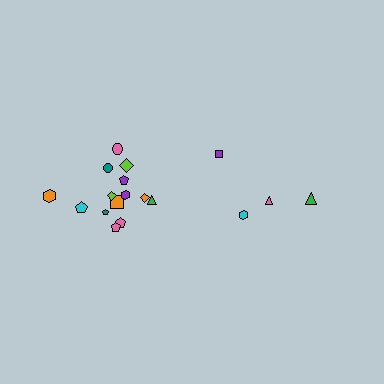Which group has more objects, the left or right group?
The left group.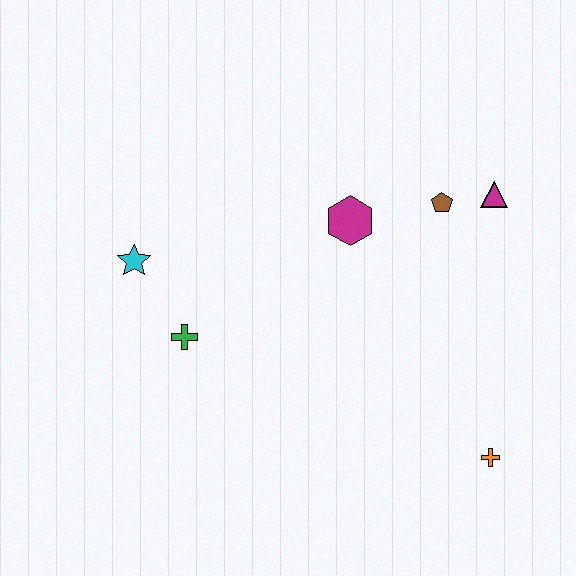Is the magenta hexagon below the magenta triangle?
Yes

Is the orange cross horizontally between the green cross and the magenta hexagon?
No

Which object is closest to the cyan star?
The green cross is closest to the cyan star.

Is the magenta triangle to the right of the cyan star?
Yes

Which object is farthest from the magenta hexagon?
The orange cross is farthest from the magenta hexagon.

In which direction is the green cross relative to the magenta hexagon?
The green cross is to the left of the magenta hexagon.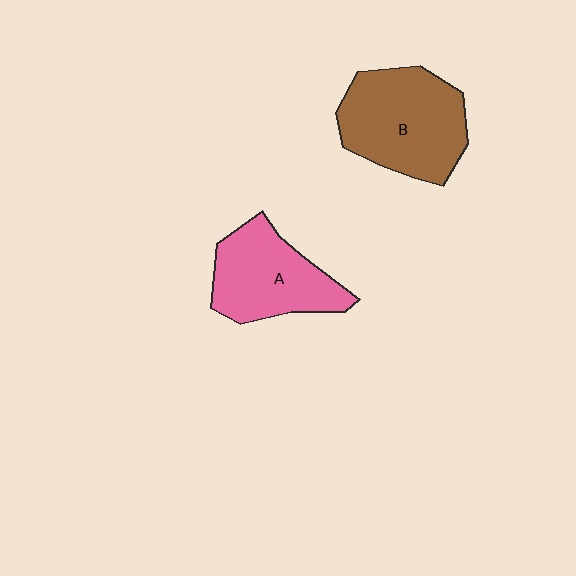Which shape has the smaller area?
Shape A (pink).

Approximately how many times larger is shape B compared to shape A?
Approximately 1.2 times.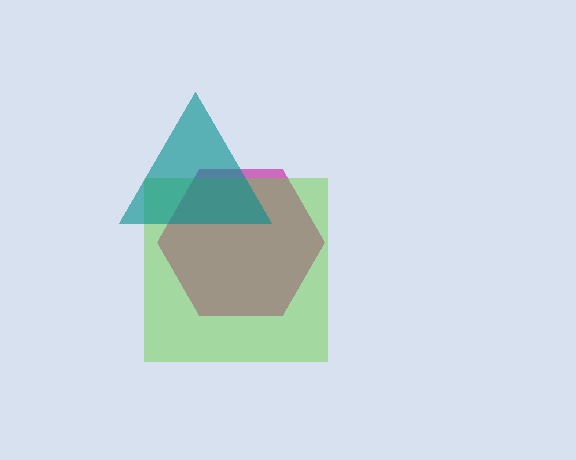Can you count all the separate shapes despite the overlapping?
Yes, there are 3 separate shapes.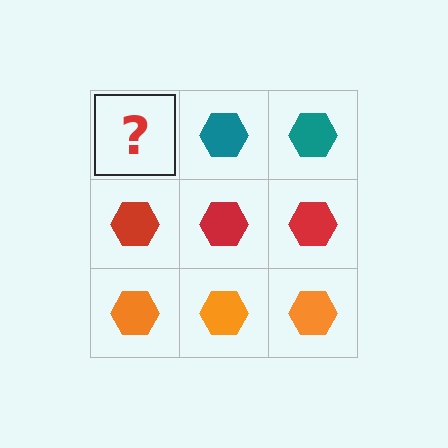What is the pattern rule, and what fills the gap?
The rule is that each row has a consistent color. The gap should be filled with a teal hexagon.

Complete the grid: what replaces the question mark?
The question mark should be replaced with a teal hexagon.